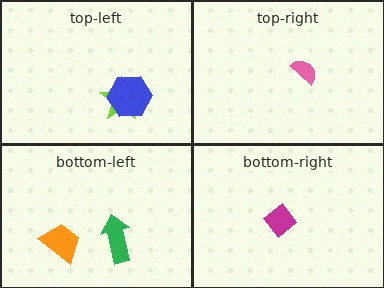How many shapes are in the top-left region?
2.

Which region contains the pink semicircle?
The top-right region.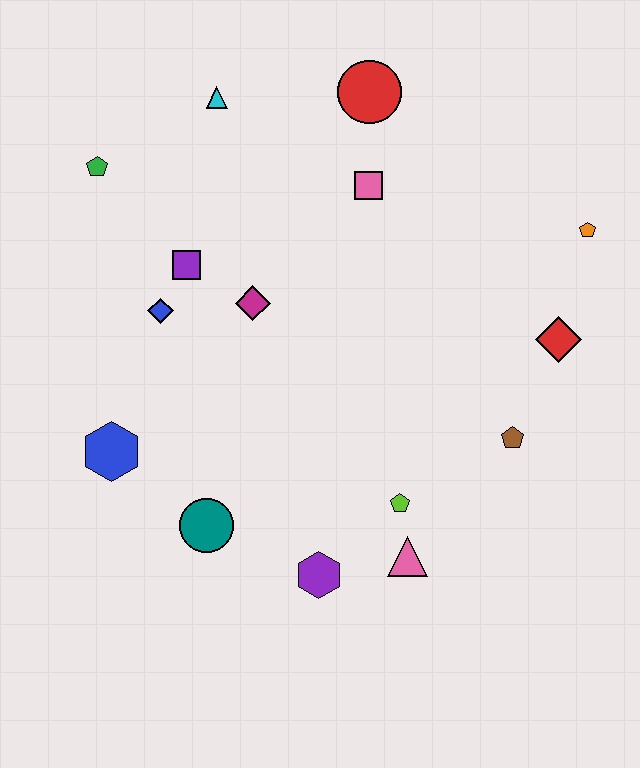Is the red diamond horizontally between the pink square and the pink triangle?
No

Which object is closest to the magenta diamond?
The purple square is closest to the magenta diamond.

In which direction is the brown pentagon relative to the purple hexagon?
The brown pentagon is to the right of the purple hexagon.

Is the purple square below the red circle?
Yes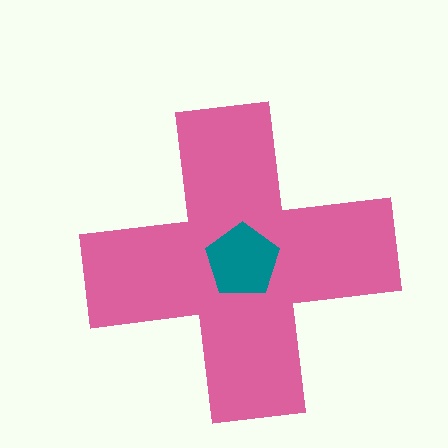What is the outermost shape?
The pink cross.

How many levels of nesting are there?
2.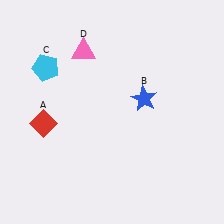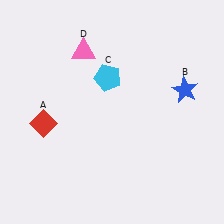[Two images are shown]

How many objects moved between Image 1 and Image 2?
2 objects moved between the two images.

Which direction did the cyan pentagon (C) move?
The cyan pentagon (C) moved right.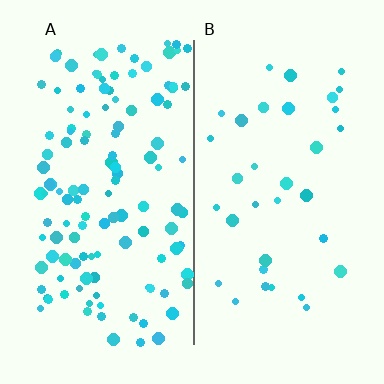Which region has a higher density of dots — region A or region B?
A (the left).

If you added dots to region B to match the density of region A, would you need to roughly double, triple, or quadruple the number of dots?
Approximately quadruple.